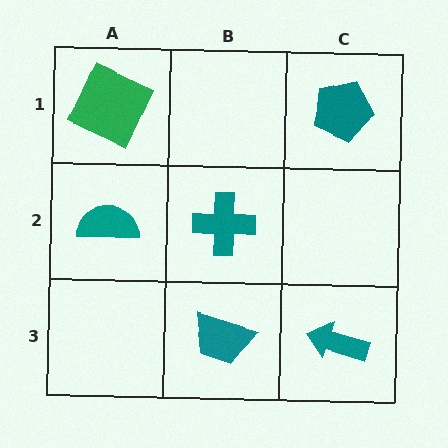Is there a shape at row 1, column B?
No, that cell is empty.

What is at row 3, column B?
A teal trapezoid.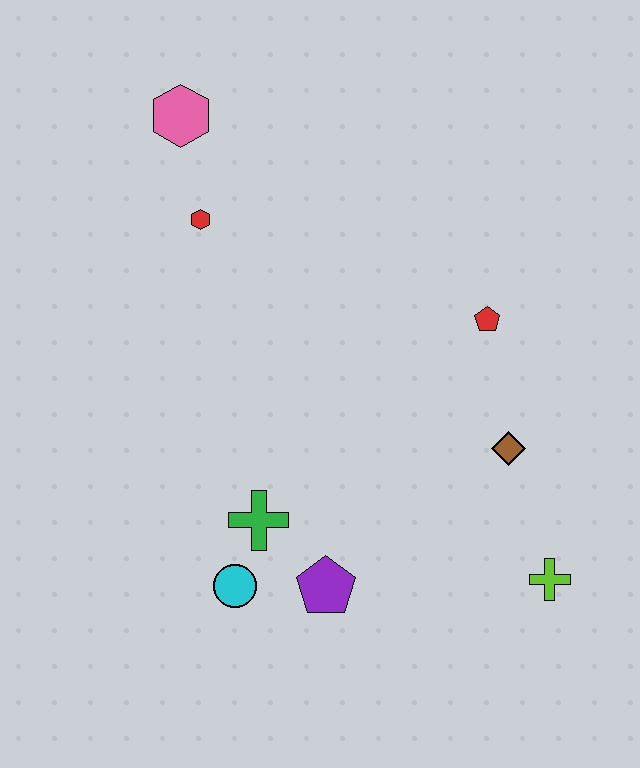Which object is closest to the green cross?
The cyan circle is closest to the green cross.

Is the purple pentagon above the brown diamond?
No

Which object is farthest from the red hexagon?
The lime cross is farthest from the red hexagon.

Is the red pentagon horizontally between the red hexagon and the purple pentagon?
No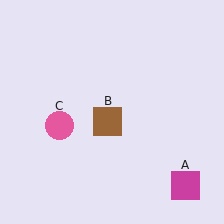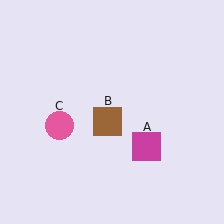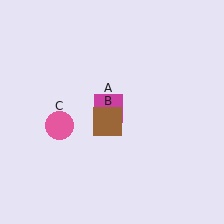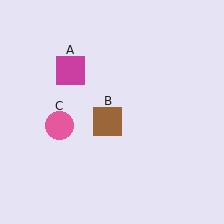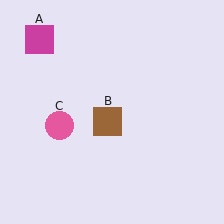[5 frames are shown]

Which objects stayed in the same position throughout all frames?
Brown square (object B) and pink circle (object C) remained stationary.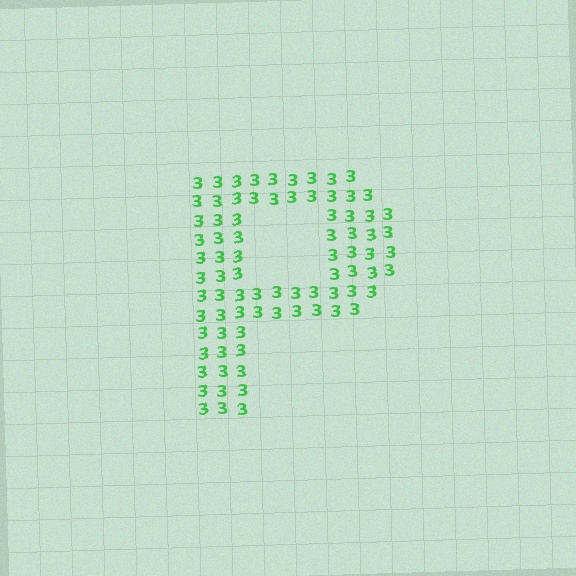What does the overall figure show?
The overall figure shows the letter P.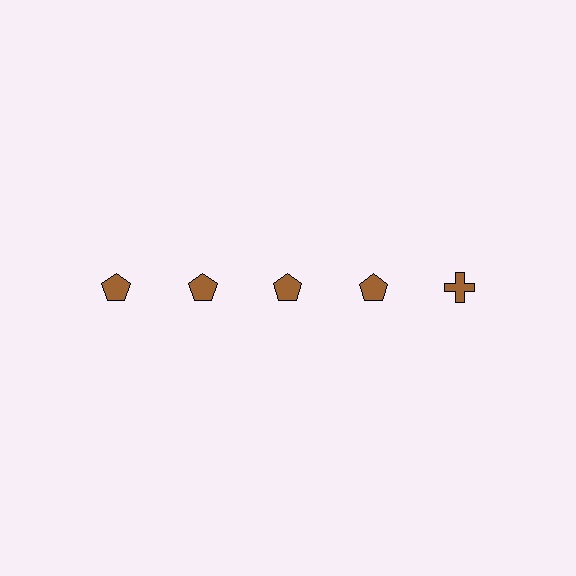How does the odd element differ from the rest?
It has a different shape: cross instead of pentagon.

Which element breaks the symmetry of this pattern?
The brown cross in the top row, rightmost column breaks the symmetry. All other shapes are brown pentagons.